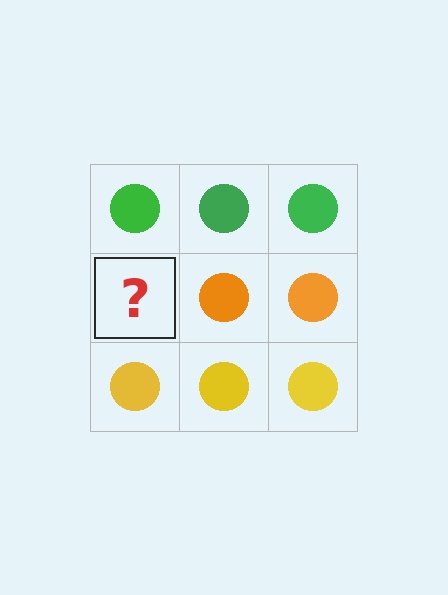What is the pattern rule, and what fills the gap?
The rule is that each row has a consistent color. The gap should be filled with an orange circle.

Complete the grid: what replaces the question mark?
The question mark should be replaced with an orange circle.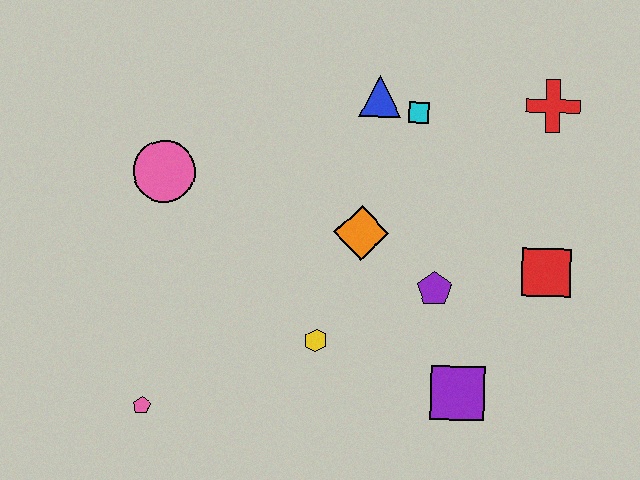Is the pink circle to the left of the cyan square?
Yes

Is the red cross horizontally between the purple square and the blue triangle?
No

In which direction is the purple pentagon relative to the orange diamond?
The purple pentagon is to the right of the orange diamond.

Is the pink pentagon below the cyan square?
Yes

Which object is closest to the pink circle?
The orange diamond is closest to the pink circle.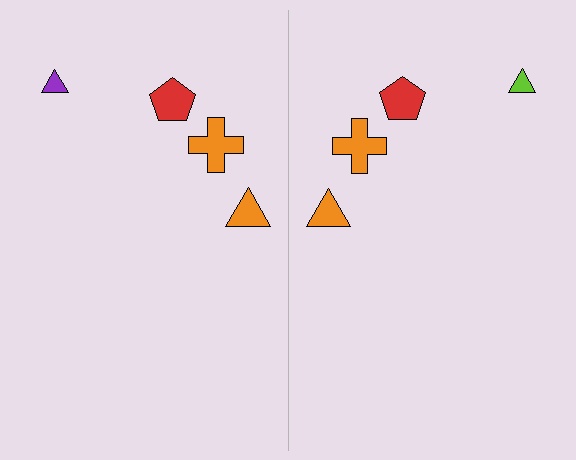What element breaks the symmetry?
The lime triangle on the right side breaks the symmetry — its mirror counterpart is purple.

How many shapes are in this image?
There are 8 shapes in this image.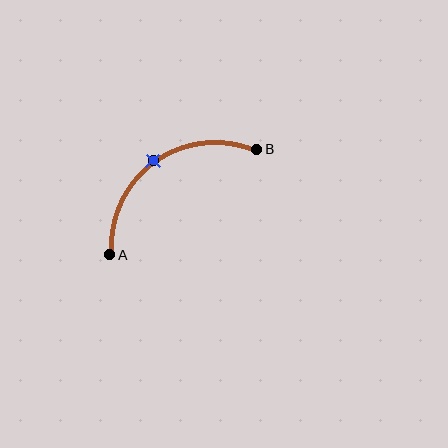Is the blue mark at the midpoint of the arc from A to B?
Yes. The blue mark lies on the arc at equal arc-length from both A and B — it is the arc midpoint.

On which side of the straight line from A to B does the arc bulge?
The arc bulges above and to the left of the straight line connecting A and B.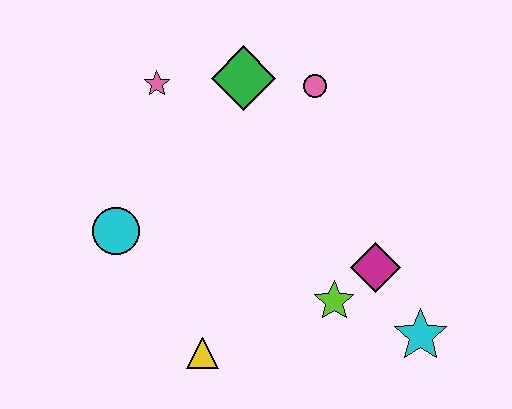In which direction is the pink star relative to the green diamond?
The pink star is to the left of the green diamond.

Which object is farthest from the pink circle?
The yellow triangle is farthest from the pink circle.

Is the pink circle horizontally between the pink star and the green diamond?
No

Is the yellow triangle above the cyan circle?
No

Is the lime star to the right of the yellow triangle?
Yes